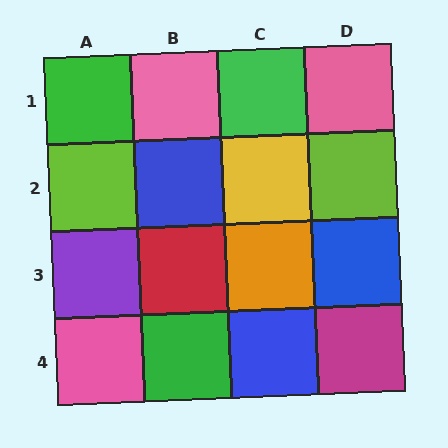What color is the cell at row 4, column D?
Magenta.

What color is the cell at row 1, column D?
Pink.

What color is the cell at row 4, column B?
Green.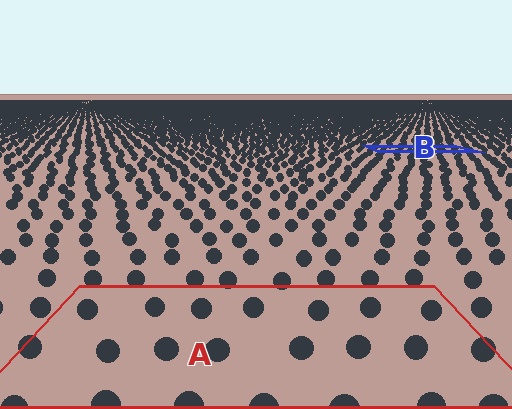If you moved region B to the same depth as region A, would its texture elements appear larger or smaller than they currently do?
They would appear larger. At a closer depth, the same texture elements are projected at a bigger on-screen size.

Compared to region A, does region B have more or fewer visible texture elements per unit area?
Region B has more texture elements per unit area — they are packed more densely because it is farther away.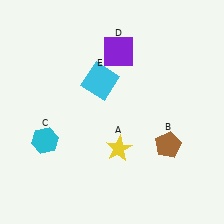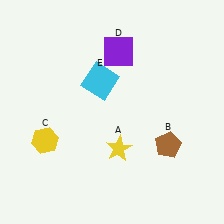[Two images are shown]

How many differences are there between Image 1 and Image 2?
There is 1 difference between the two images.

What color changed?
The hexagon (C) changed from cyan in Image 1 to yellow in Image 2.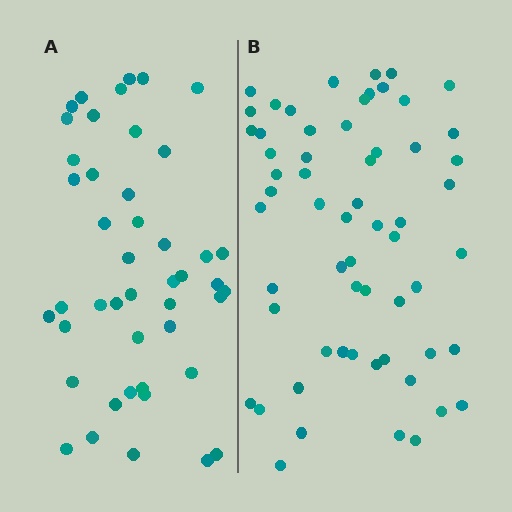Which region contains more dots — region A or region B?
Region B (the right region) has more dots.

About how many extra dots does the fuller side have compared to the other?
Region B has approximately 15 more dots than region A.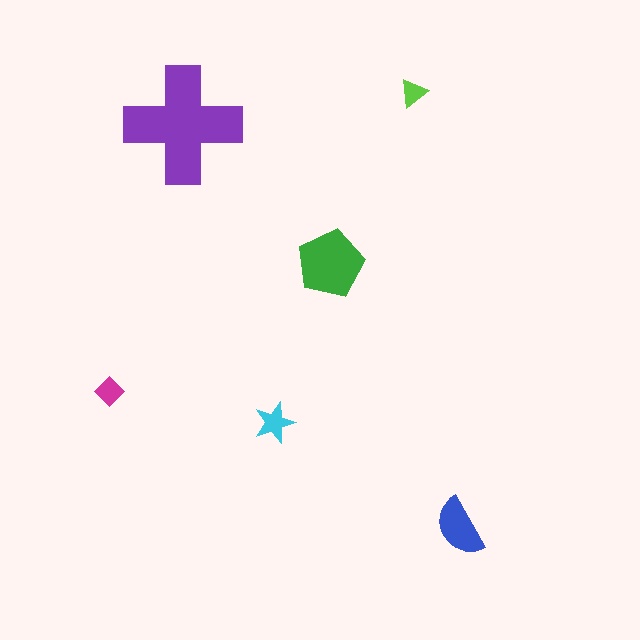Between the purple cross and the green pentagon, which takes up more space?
The purple cross.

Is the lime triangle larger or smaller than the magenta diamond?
Smaller.